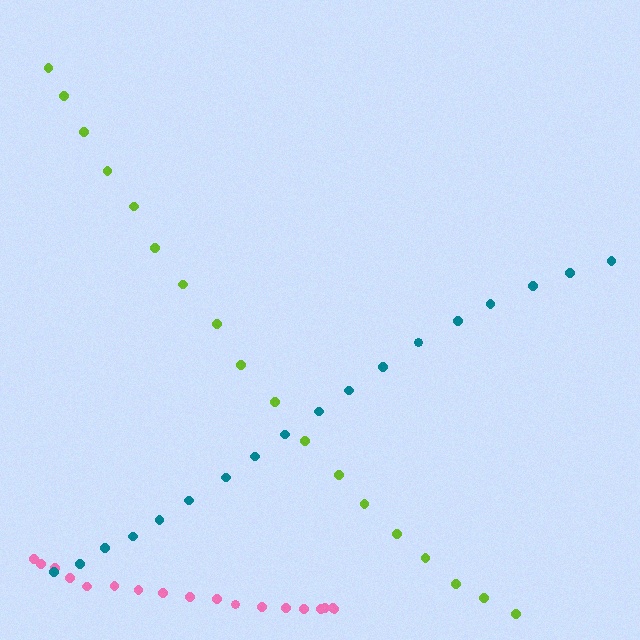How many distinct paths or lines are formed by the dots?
There are 3 distinct paths.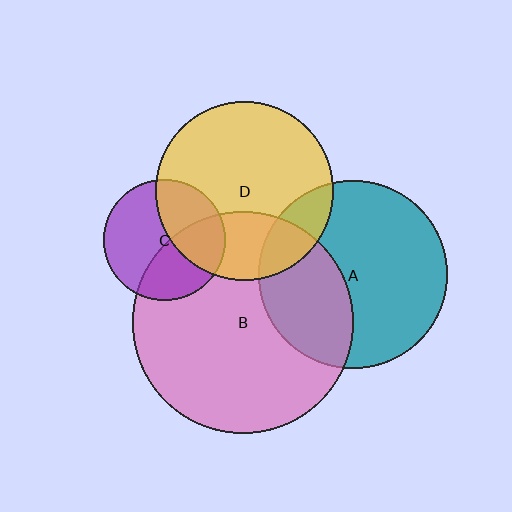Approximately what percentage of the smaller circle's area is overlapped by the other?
Approximately 40%.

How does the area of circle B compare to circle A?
Approximately 1.4 times.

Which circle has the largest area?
Circle B (pink).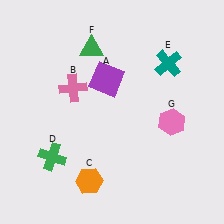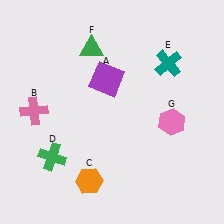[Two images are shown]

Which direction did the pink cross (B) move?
The pink cross (B) moved left.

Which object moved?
The pink cross (B) moved left.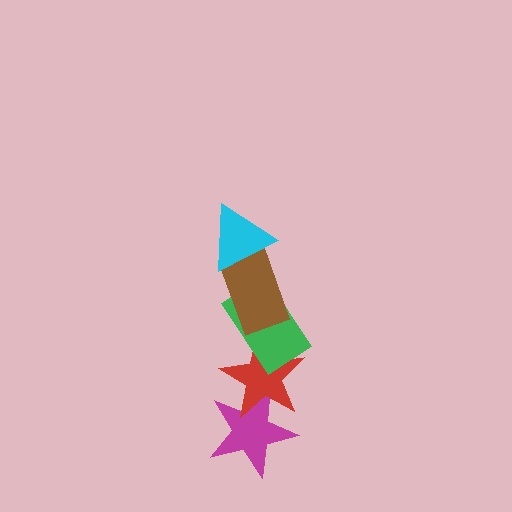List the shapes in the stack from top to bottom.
From top to bottom: the cyan triangle, the brown rectangle, the green rectangle, the red star, the magenta star.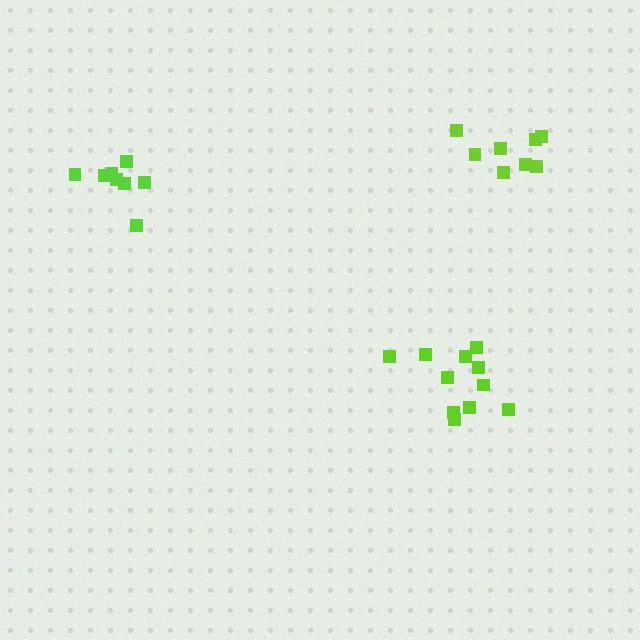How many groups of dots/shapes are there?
There are 3 groups.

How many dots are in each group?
Group 1: 8 dots, Group 2: 8 dots, Group 3: 11 dots (27 total).